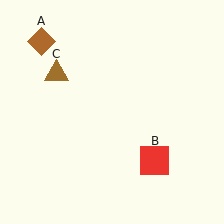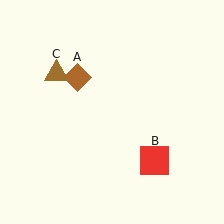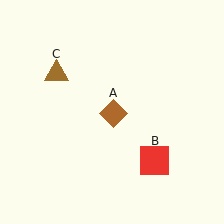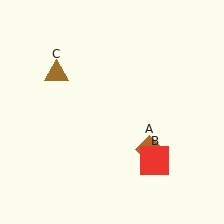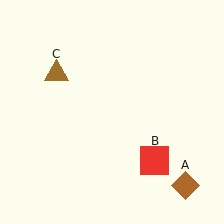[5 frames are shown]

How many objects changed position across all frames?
1 object changed position: brown diamond (object A).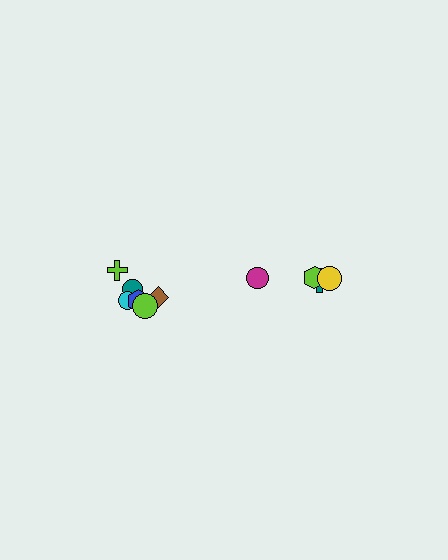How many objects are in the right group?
There are 4 objects.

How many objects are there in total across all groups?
There are 10 objects.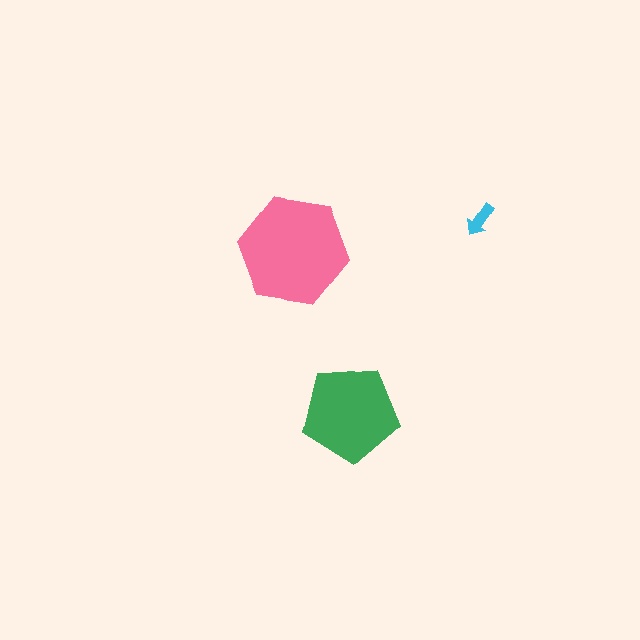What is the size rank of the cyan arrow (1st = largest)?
3rd.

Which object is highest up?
The cyan arrow is topmost.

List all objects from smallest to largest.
The cyan arrow, the green pentagon, the pink hexagon.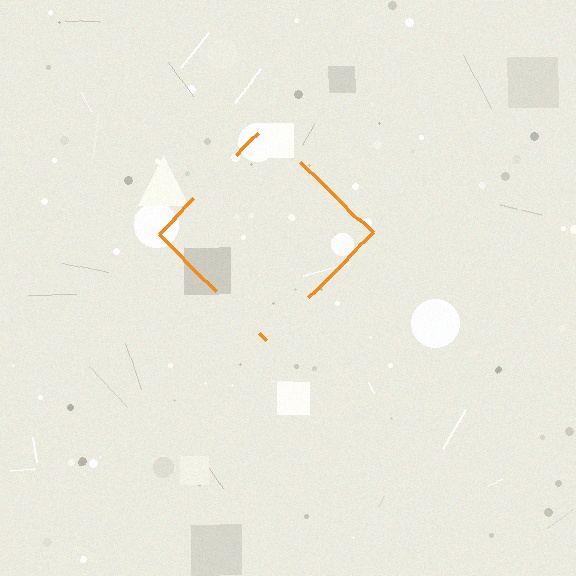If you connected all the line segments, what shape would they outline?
They would outline a diamond.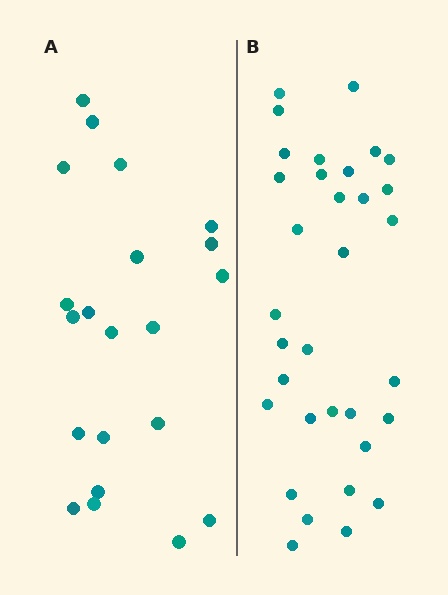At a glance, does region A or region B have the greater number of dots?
Region B (the right region) has more dots.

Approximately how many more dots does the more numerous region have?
Region B has roughly 12 or so more dots than region A.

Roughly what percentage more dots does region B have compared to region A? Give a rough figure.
About 55% more.